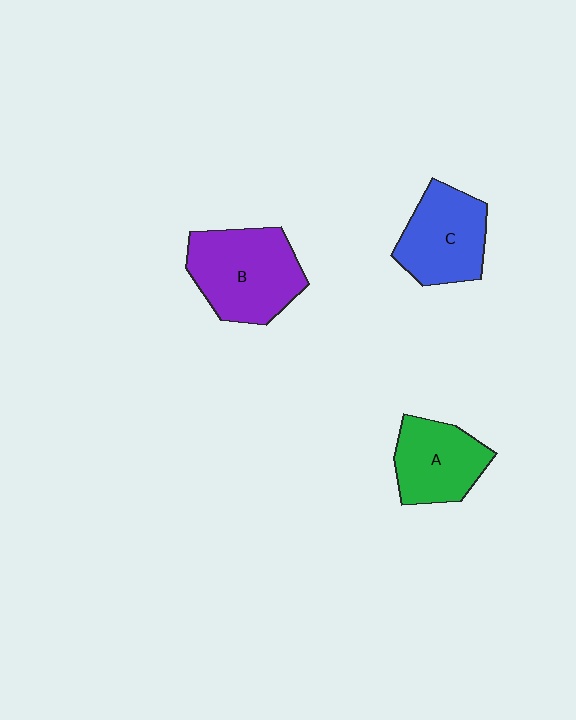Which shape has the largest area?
Shape B (purple).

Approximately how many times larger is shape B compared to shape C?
Approximately 1.2 times.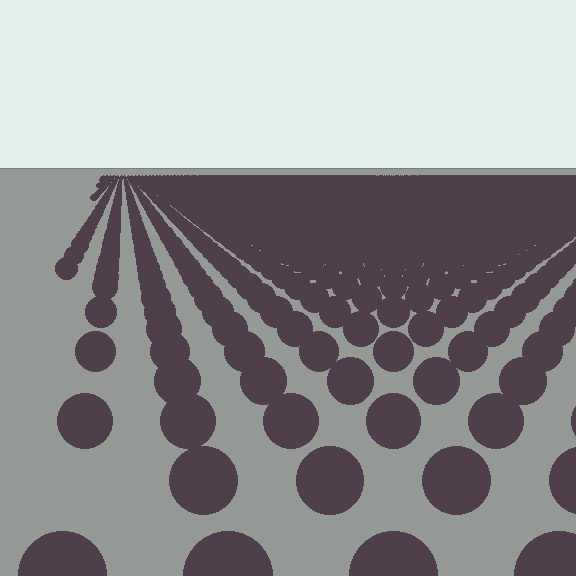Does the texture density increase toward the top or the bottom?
Density increases toward the top.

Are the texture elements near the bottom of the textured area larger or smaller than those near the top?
Larger. Near the bottom, elements are closer to the viewer and appear at a bigger on-screen size.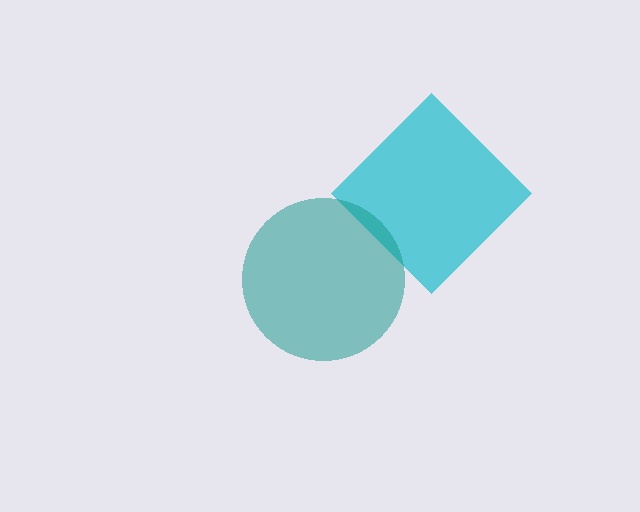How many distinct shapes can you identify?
There are 2 distinct shapes: a cyan diamond, a teal circle.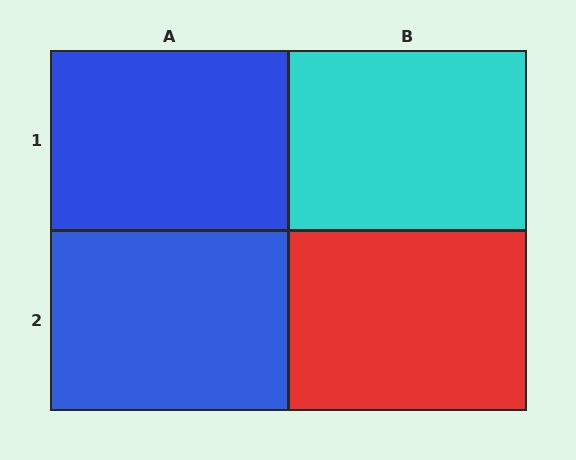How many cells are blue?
2 cells are blue.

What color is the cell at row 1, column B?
Cyan.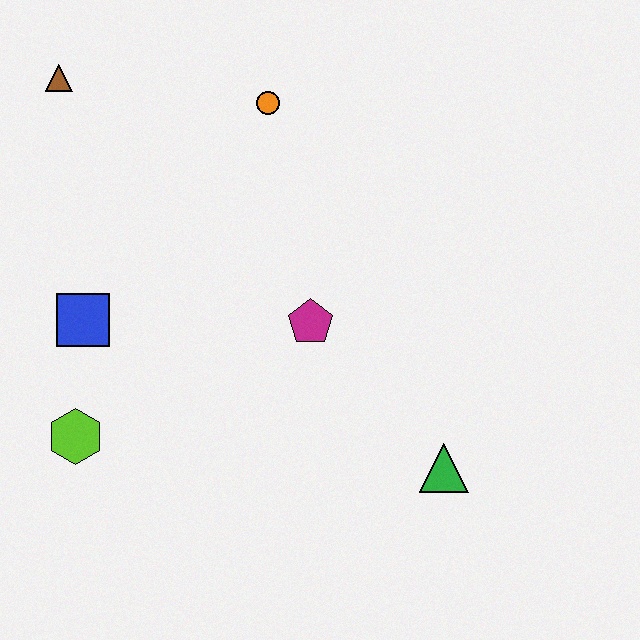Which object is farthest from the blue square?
The green triangle is farthest from the blue square.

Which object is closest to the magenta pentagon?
The green triangle is closest to the magenta pentagon.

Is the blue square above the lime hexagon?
Yes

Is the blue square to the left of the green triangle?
Yes